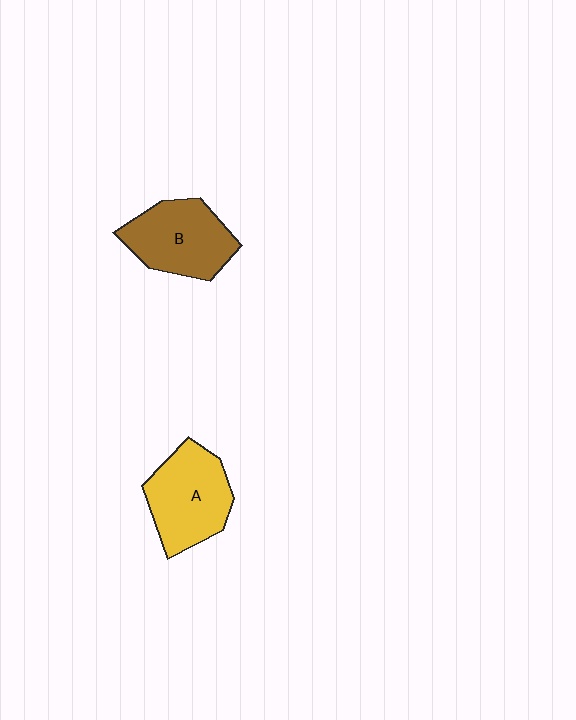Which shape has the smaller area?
Shape B (brown).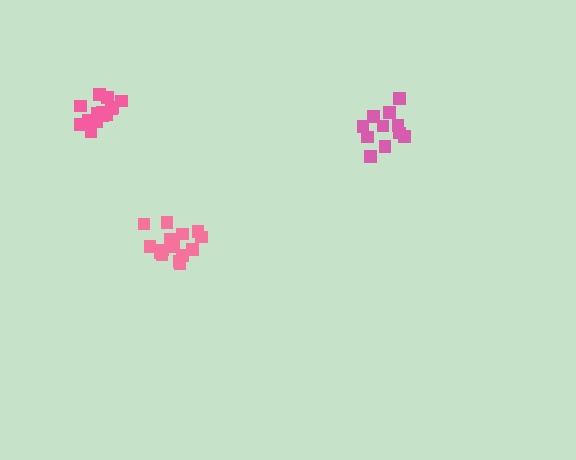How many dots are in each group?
Group 1: 15 dots, Group 2: 11 dots, Group 3: 14 dots (40 total).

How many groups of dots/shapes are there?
There are 3 groups.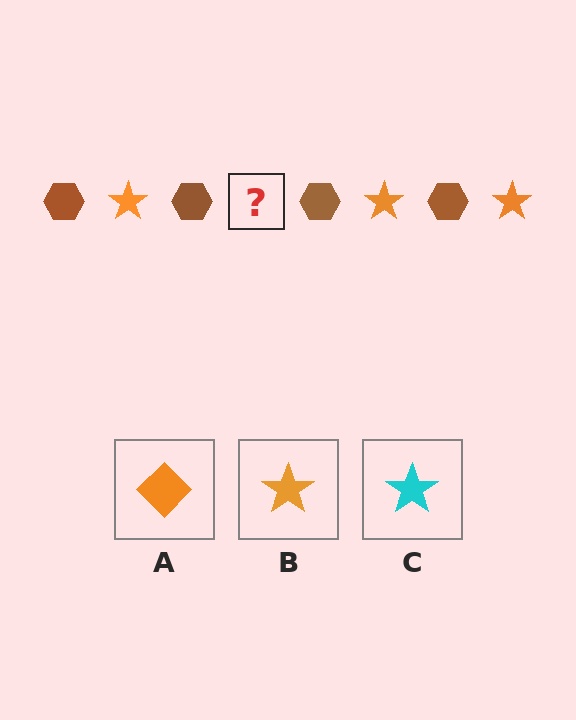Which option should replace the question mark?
Option B.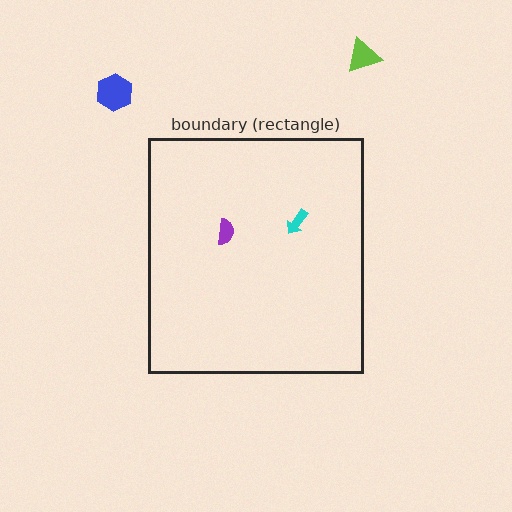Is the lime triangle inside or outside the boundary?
Outside.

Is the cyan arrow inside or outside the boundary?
Inside.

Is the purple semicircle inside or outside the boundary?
Inside.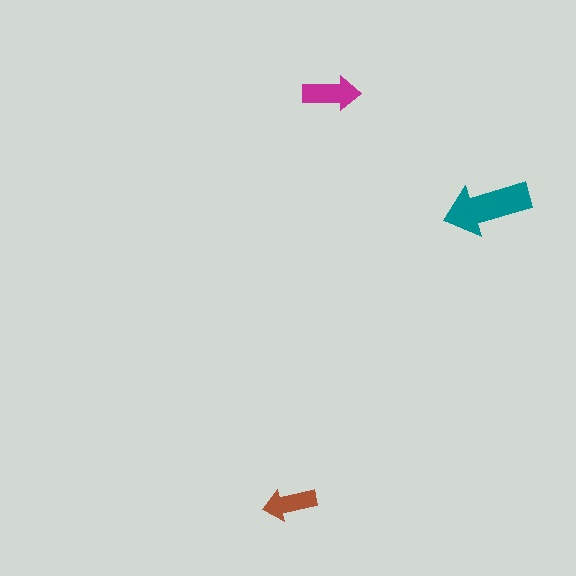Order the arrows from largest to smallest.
the teal one, the magenta one, the brown one.